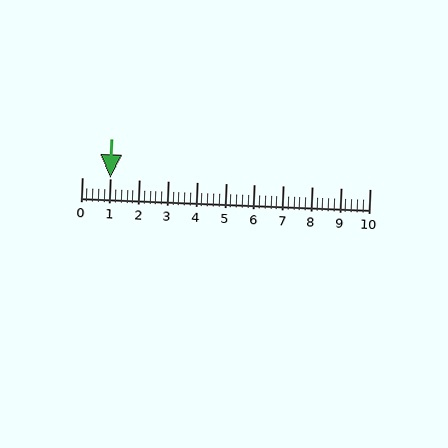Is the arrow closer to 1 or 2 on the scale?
The arrow is closer to 1.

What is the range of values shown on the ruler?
The ruler shows values from 0 to 10.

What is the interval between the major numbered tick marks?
The major tick marks are spaced 1 units apart.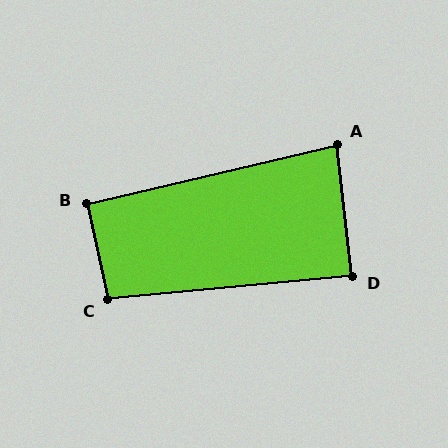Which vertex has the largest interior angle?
C, at approximately 97 degrees.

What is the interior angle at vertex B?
Approximately 91 degrees (approximately right).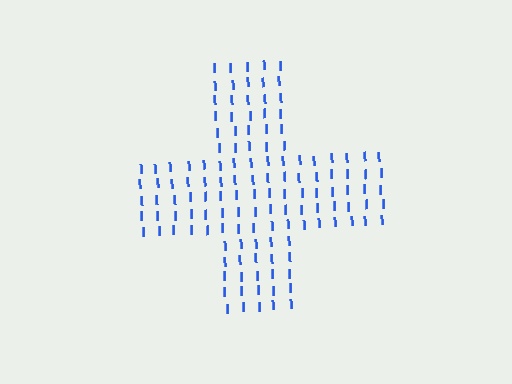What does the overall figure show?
The overall figure shows a cross.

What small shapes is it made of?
It is made of small letter I's.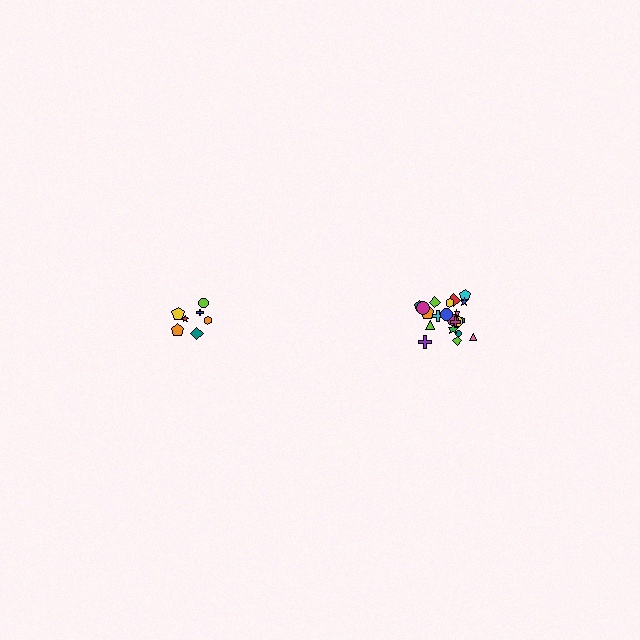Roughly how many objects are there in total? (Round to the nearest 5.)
Roughly 30 objects in total.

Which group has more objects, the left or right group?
The right group.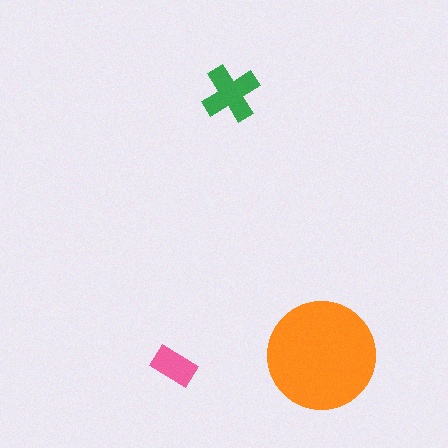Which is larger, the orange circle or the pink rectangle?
The orange circle.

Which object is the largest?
The orange circle.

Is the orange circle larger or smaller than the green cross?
Larger.